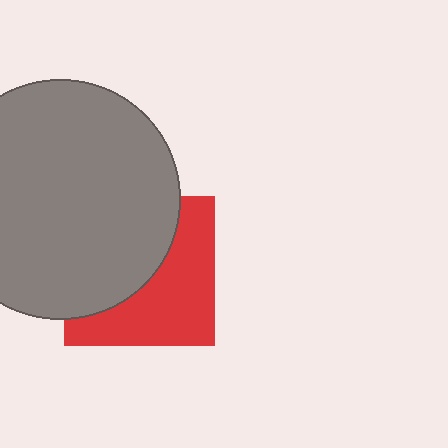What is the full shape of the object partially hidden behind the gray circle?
The partially hidden object is a red square.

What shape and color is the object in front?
The object in front is a gray circle.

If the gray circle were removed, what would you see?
You would see the complete red square.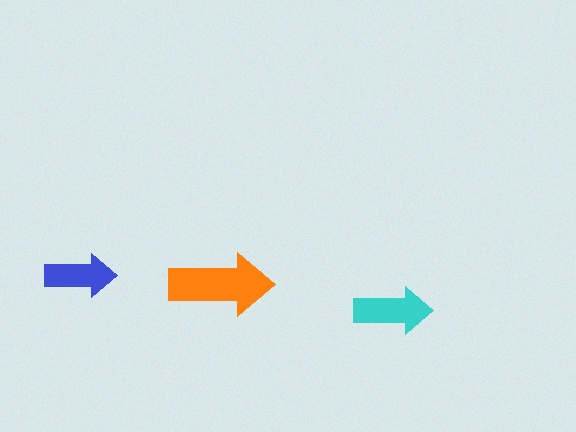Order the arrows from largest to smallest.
the orange one, the cyan one, the blue one.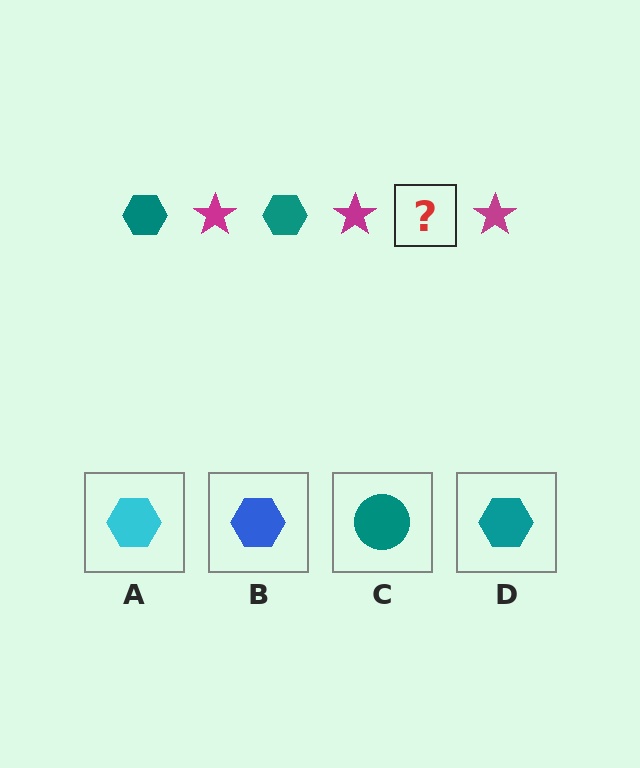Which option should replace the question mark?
Option D.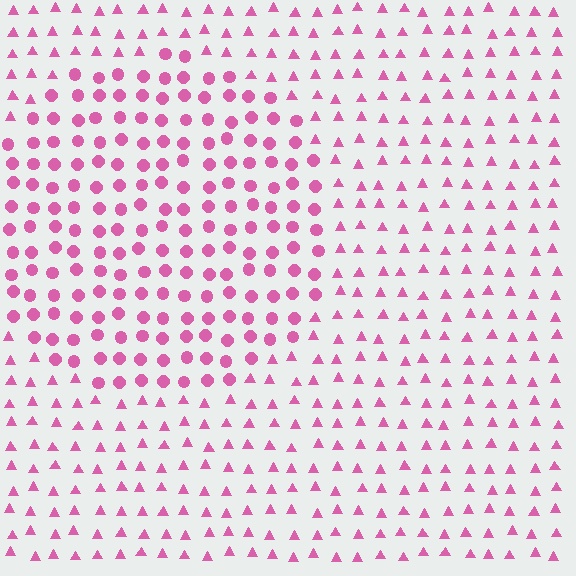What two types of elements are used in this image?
The image uses circles inside the circle region and triangles outside it.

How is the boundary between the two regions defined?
The boundary is defined by a change in element shape: circles inside vs. triangles outside. All elements share the same color and spacing.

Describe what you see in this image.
The image is filled with small pink elements arranged in a uniform grid. A circle-shaped region contains circles, while the surrounding area contains triangles. The boundary is defined purely by the change in element shape.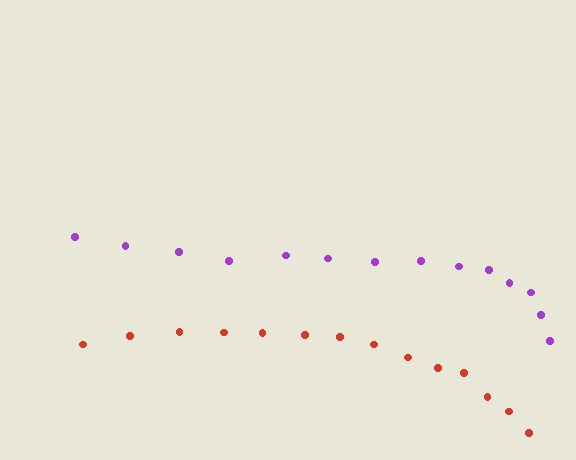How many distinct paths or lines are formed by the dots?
There are 2 distinct paths.